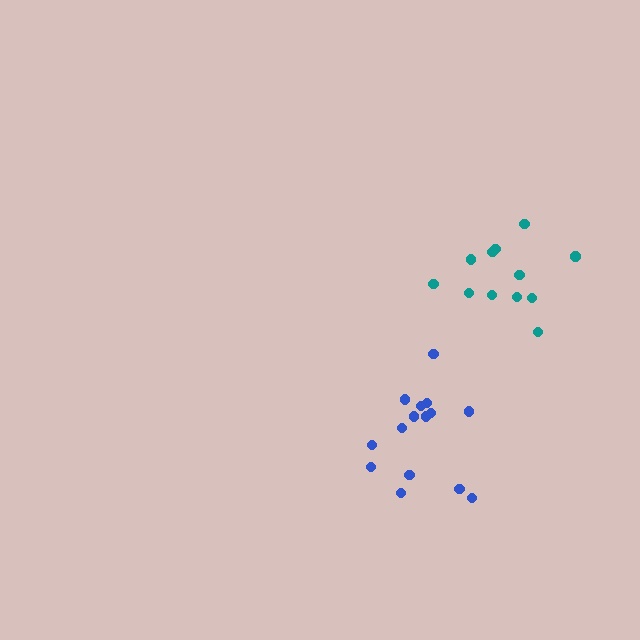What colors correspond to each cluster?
The clusters are colored: blue, teal.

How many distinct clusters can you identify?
There are 2 distinct clusters.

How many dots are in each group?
Group 1: 15 dots, Group 2: 12 dots (27 total).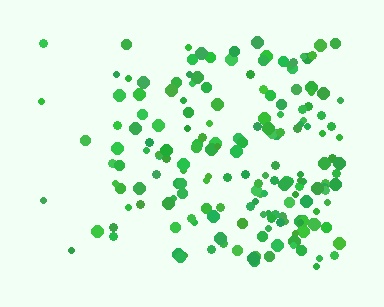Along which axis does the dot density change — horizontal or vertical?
Horizontal.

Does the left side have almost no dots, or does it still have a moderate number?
Still a moderate number, just noticeably fewer than the right.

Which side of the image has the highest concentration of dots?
The right.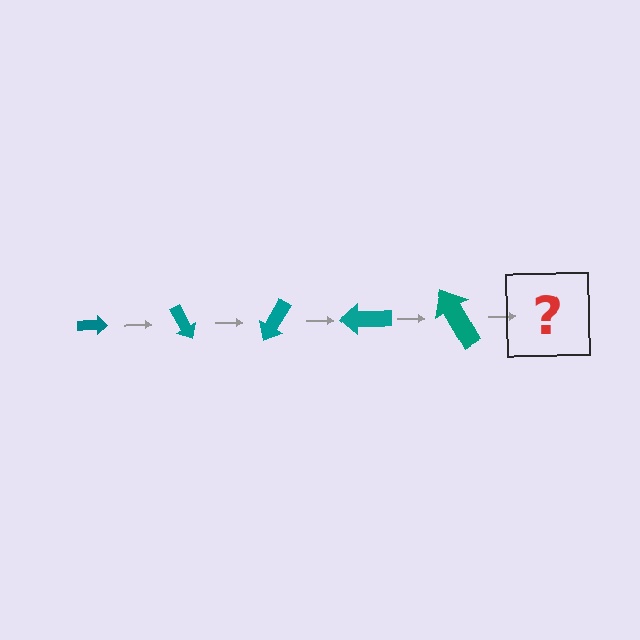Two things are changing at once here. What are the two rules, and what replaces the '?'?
The two rules are that the arrow grows larger each step and it rotates 60 degrees each step. The '?' should be an arrow, larger than the previous one and rotated 300 degrees from the start.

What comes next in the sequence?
The next element should be an arrow, larger than the previous one and rotated 300 degrees from the start.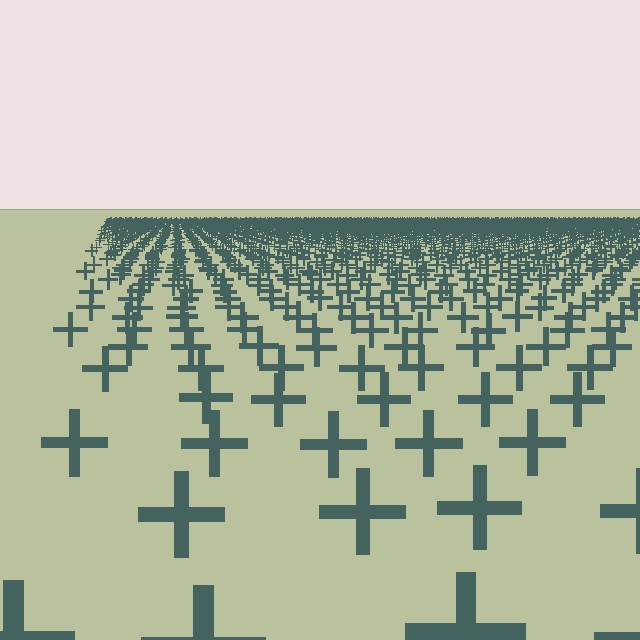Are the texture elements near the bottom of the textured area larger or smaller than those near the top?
Larger. Near the bottom, elements are closer to the viewer and appear at a bigger on-screen size.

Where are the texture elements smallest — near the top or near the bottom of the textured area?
Near the top.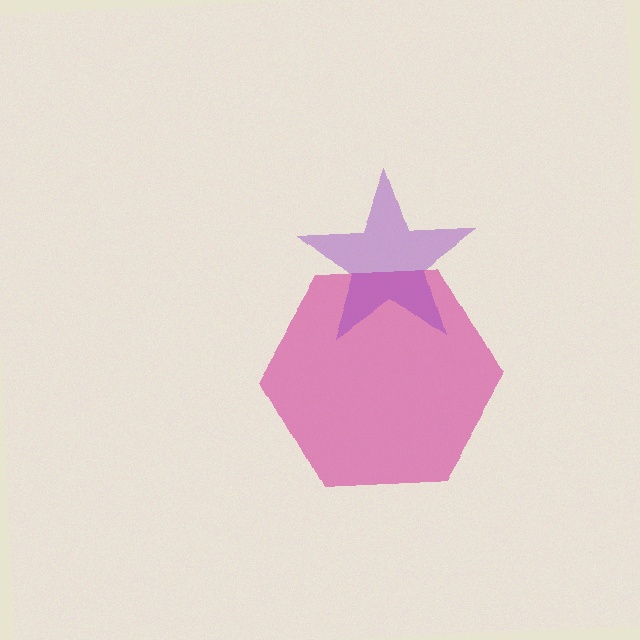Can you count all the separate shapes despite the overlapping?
Yes, there are 2 separate shapes.